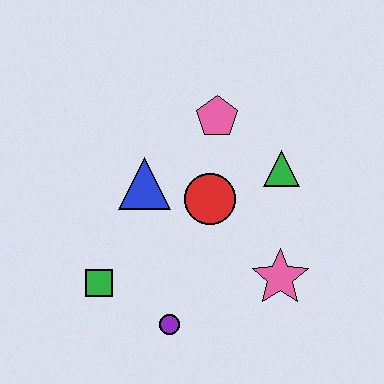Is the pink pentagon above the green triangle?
Yes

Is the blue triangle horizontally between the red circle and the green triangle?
No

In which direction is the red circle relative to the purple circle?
The red circle is above the purple circle.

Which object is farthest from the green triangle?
The green square is farthest from the green triangle.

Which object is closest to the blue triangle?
The red circle is closest to the blue triangle.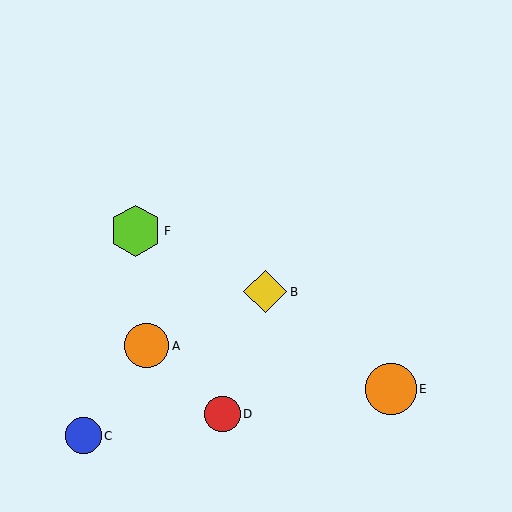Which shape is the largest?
The lime hexagon (labeled F) is the largest.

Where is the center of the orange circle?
The center of the orange circle is at (391, 389).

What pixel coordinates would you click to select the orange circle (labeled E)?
Click at (391, 389) to select the orange circle E.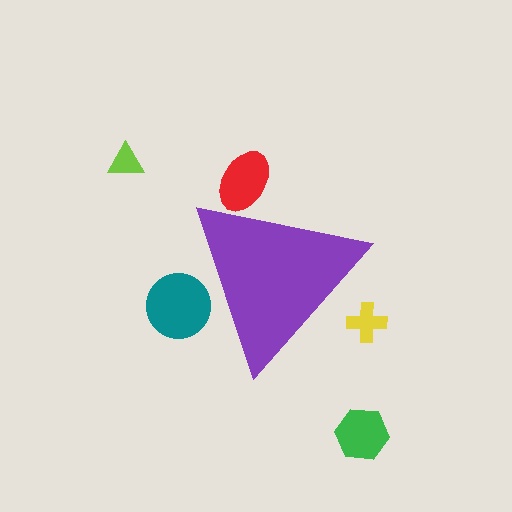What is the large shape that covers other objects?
A purple triangle.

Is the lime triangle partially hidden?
No, the lime triangle is fully visible.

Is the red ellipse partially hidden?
Yes, the red ellipse is partially hidden behind the purple triangle.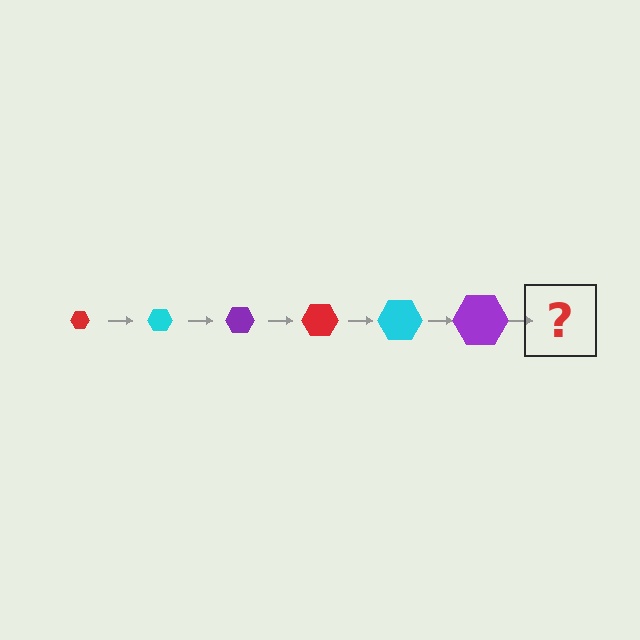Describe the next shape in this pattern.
It should be a red hexagon, larger than the previous one.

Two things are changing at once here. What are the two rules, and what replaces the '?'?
The two rules are that the hexagon grows larger each step and the color cycles through red, cyan, and purple. The '?' should be a red hexagon, larger than the previous one.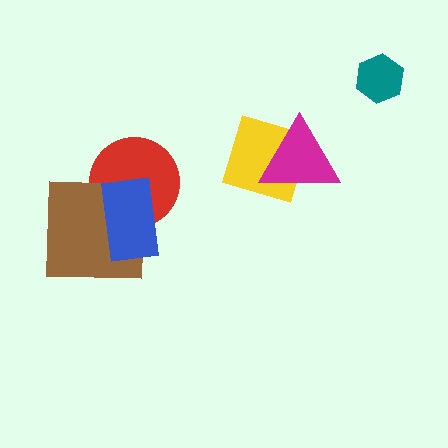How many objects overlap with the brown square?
2 objects overlap with the brown square.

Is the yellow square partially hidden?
Yes, it is partially covered by another shape.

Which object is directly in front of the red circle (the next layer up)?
The brown square is directly in front of the red circle.